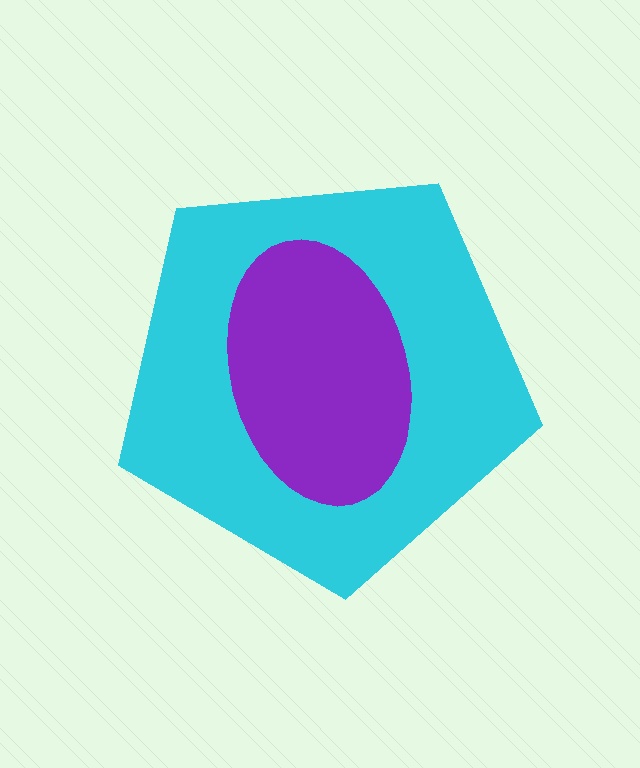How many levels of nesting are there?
2.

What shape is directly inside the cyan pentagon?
The purple ellipse.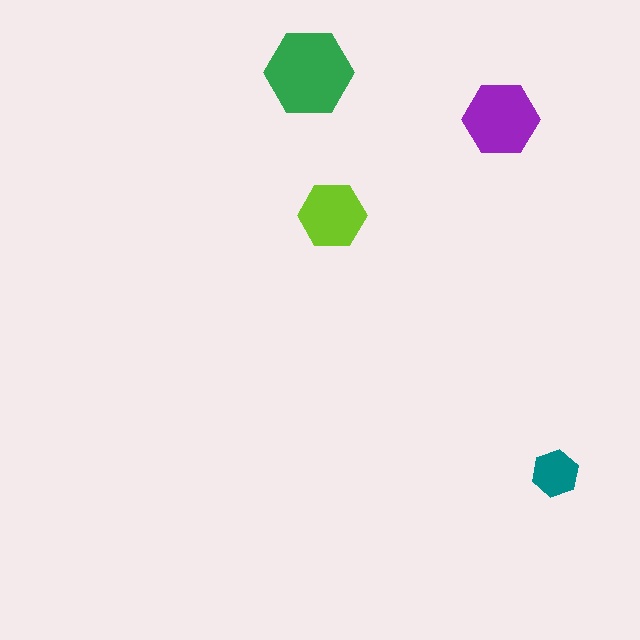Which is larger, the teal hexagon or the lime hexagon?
The lime one.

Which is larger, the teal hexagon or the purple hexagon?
The purple one.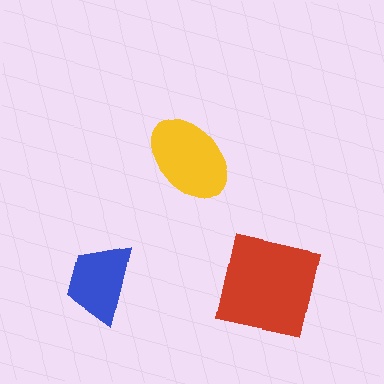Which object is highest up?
The yellow ellipse is topmost.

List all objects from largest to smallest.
The red square, the yellow ellipse, the blue trapezoid.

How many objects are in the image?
There are 3 objects in the image.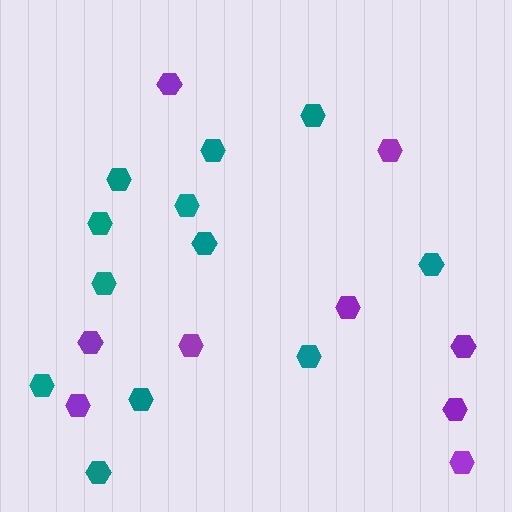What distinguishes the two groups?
There are 2 groups: one group of purple hexagons (9) and one group of teal hexagons (12).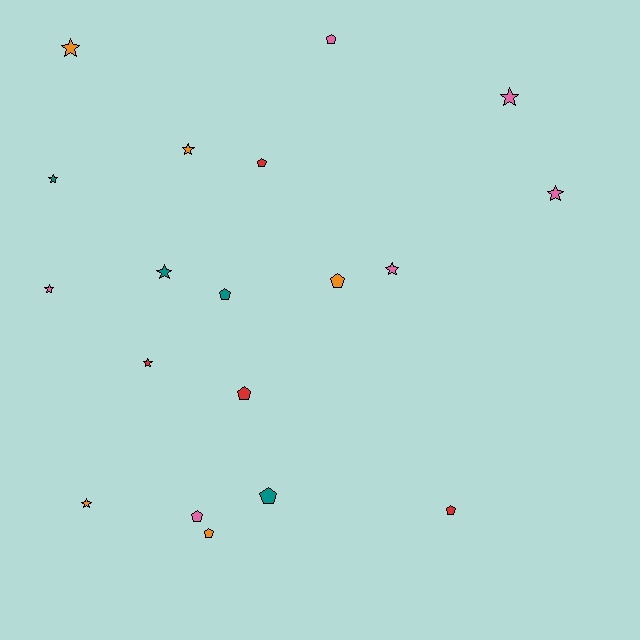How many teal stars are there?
There are 2 teal stars.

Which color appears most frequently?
Pink, with 6 objects.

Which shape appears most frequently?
Star, with 10 objects.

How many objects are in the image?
There are 19 objects.